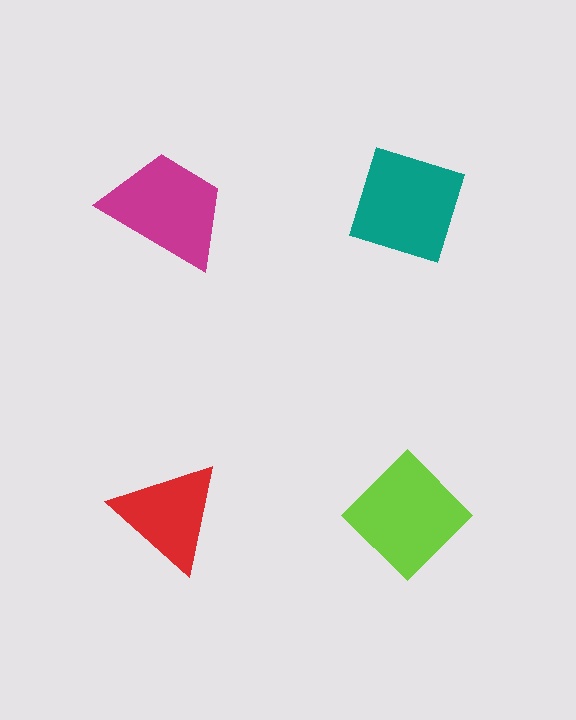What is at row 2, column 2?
A lime diamond.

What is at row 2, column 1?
A red triangle.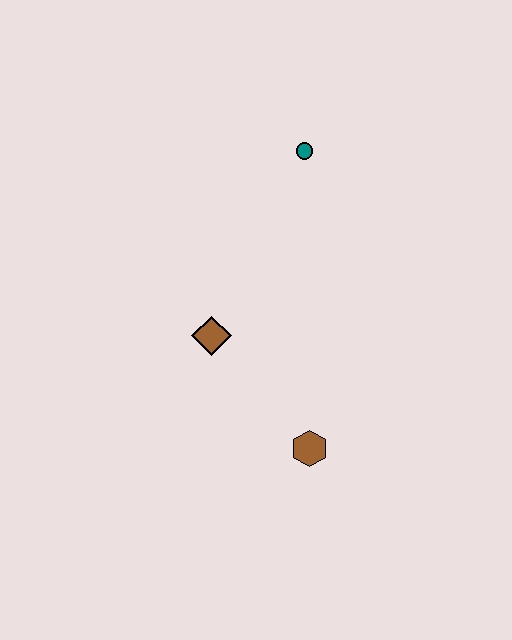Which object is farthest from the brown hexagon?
The teal circle is farthest from the brown hexagon.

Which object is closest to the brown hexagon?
The brown diamond is closest to the brown hexagon.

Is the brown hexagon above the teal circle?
No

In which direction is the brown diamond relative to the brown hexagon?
The brown diamond is above the brown hexagon.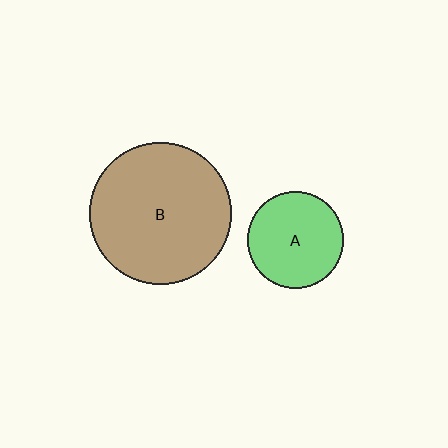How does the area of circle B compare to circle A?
Approximately 2.2 times.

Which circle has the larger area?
Circle B (brown).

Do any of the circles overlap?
No, none of the circles overlap.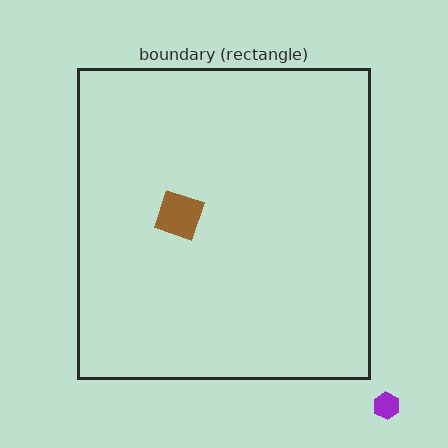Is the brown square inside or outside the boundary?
Inside.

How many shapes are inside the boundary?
1 inside, 1 outside.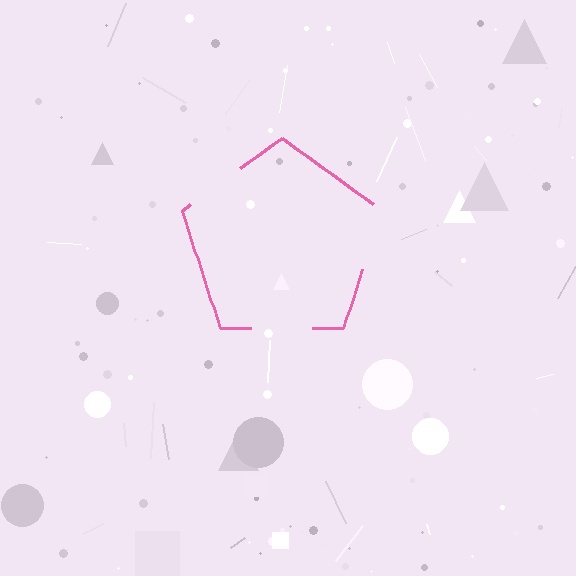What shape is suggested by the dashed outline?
The dashed outline suggests a pentagon.